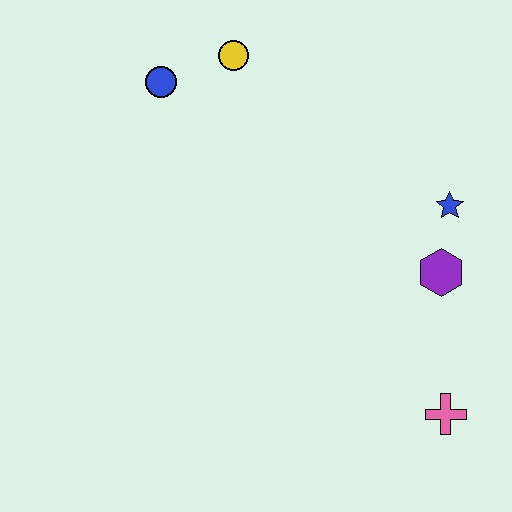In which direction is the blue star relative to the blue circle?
The blue star is to the right of the blue circle.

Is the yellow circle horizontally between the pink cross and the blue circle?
Yes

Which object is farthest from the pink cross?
The blue circle is farthest from the pink cross.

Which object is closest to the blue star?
The purple hexagon is closest to the blue star.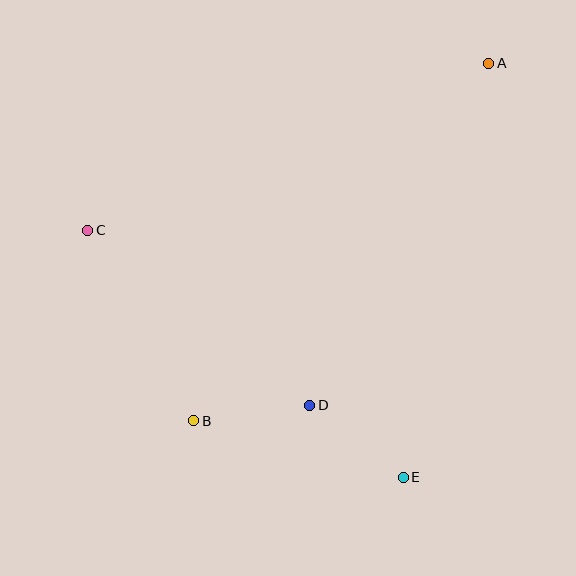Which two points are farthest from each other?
Points A and B are farthest from each other.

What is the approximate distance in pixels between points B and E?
The distance between B and E is approximately 217 pixels.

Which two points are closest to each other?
Points B and D are closest to each other.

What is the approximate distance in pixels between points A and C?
The distance between A and C is approximately 435 pixels.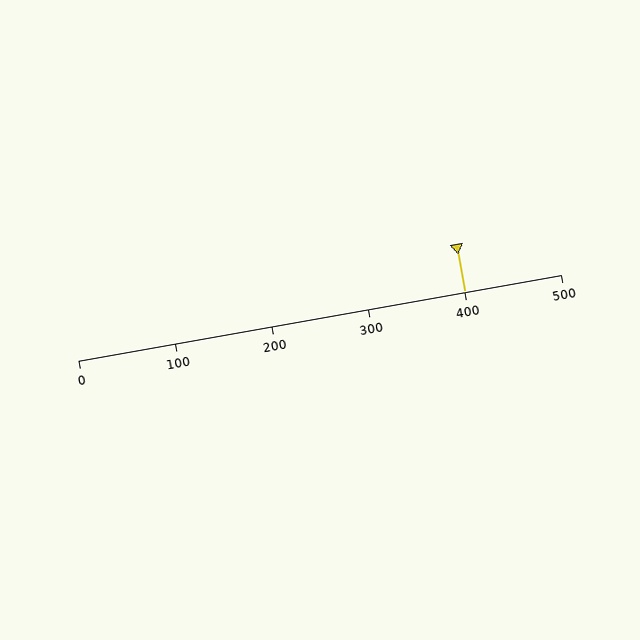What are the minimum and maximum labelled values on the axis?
The axis runs from 0 to 500.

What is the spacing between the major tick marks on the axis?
The major ticks are spaced 100 apart.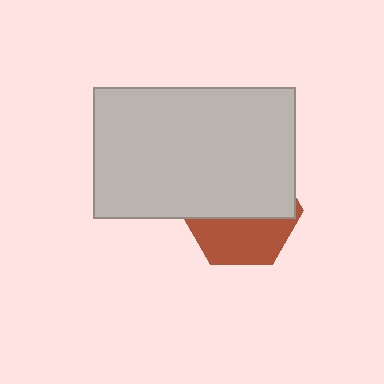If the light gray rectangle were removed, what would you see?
You would see the complete brown hexagon.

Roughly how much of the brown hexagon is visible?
A small part of it is visible (roughly 41%).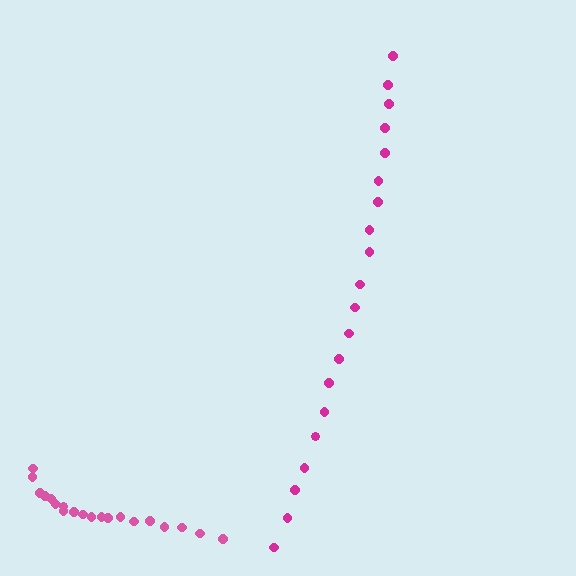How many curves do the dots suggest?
There are 2 distinct paths.